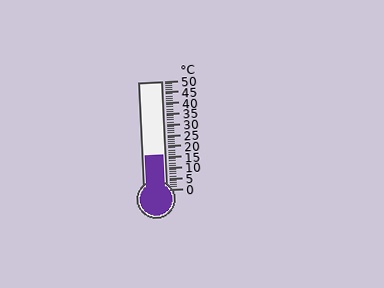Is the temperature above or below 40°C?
The temperature is below 40°C.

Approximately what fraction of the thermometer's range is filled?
The thermometer is filled to approximately 30% of its range.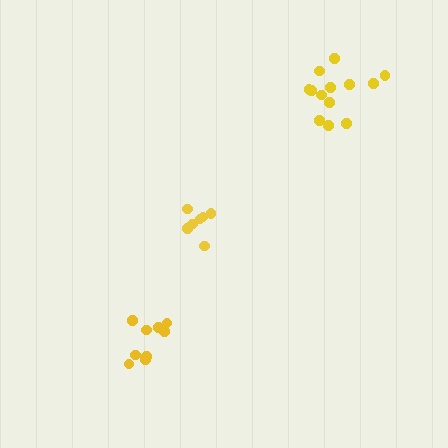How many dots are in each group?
Group 1: 13 dots, Group 2: 7 dots, Group 3: 9 dots (29 total).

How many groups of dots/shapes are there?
There are 3 groups.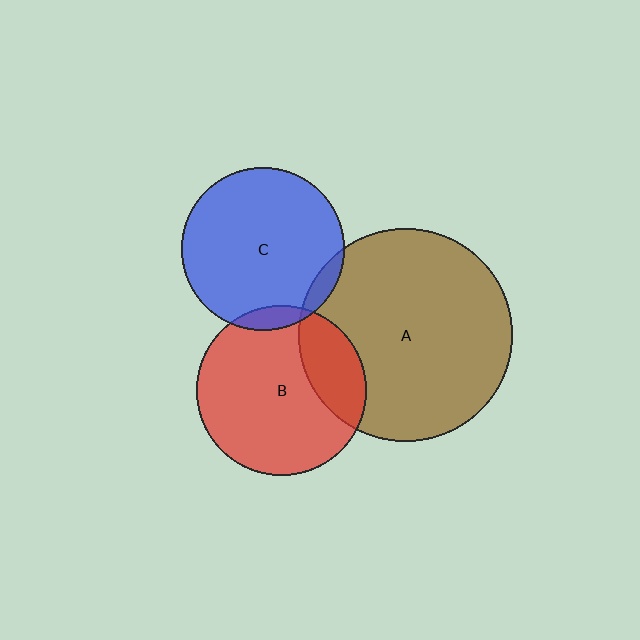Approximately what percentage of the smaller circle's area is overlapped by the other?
Approximately 5%.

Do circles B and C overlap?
Yes.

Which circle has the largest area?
Circle A (brown).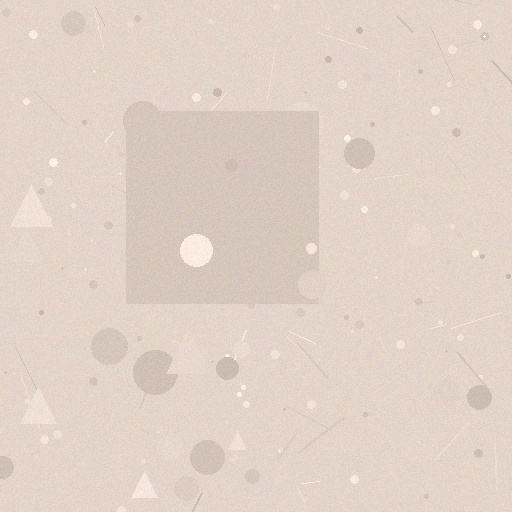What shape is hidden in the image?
A square is hidden in the image.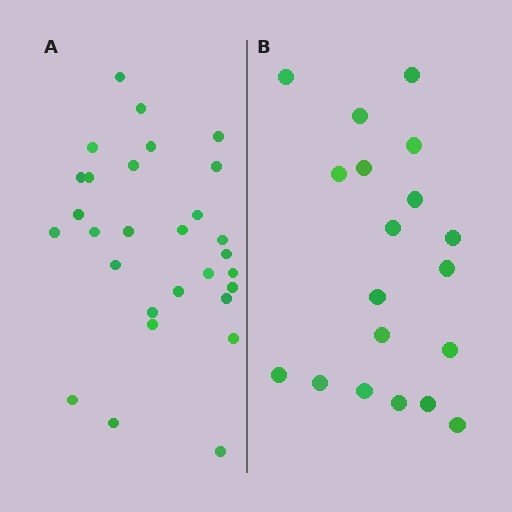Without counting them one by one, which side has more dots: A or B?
Region A (the left region) has more dots.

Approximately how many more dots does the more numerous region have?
Region A has roughly 10 or so more dots than region B.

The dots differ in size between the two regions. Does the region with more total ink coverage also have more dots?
No. Region B has more total ink coverage because its dots are larger, but region A actually contains more individual dots. Total area can be misleading — the number of items is what matters here.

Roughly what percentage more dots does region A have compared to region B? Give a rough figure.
About 55% more.